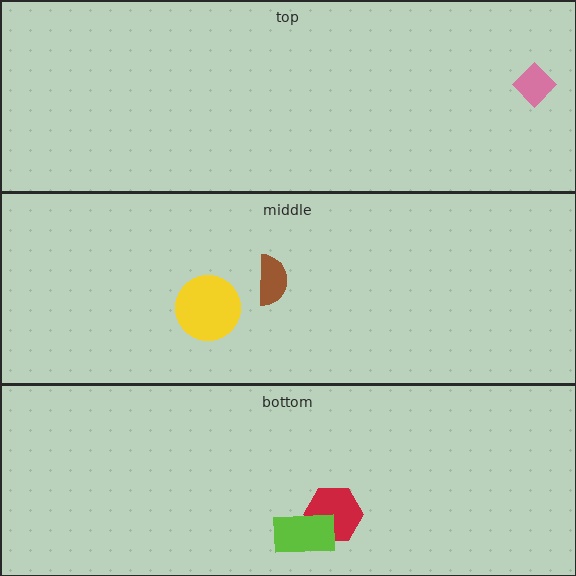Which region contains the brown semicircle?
The middle region.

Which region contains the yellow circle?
The middle region.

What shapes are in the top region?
The pink diamond.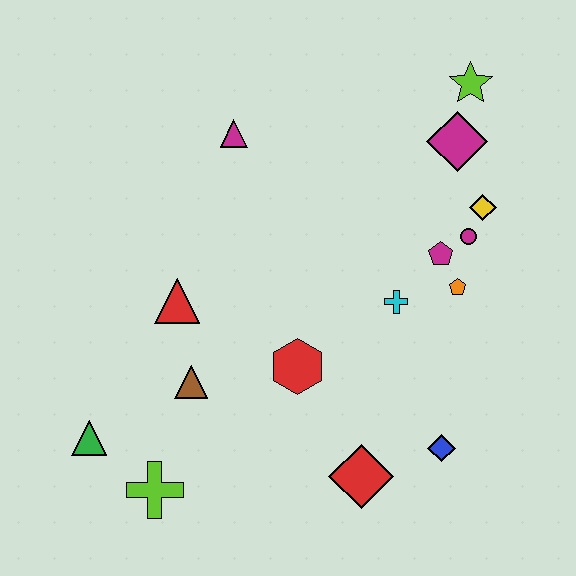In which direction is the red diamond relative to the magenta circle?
The red diamond is below the magenta circle.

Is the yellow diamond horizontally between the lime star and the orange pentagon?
No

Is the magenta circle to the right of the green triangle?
Yes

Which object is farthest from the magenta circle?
The green triangle is farthest from the magenta circle.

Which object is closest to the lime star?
The magenta diamond is closest to the lime star.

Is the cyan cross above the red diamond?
Yes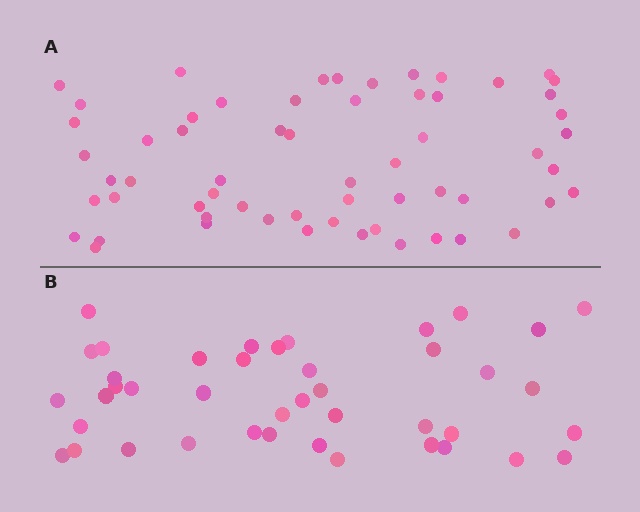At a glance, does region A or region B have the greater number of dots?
Region A (the top region) has more dots.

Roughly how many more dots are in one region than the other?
Region A has approximately 20 more dots than region B.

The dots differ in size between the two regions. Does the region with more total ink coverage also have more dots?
No. Region B has more total ink coverage because its dots are larger, but region A actually contains more individual dots. Total area can be misleading — the number of items is what matters here.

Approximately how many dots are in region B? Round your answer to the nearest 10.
About 40 dots. (The exact count is 42, which rounds to 40.)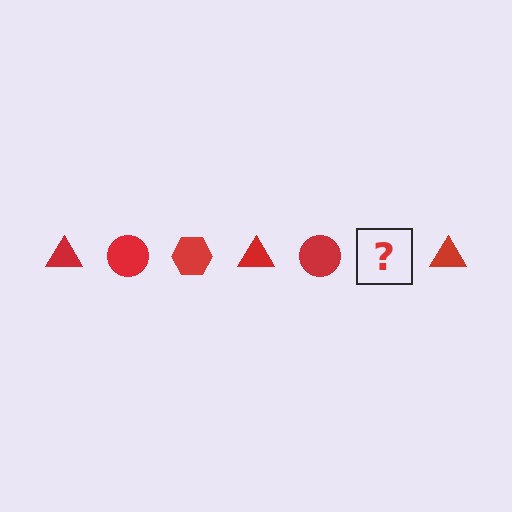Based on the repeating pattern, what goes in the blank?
The blank should be a red hexagon.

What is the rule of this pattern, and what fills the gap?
The rule is that the pattern cycles through triangle, circle, hexagon shapes in red. The gap should be filled with a red hexagon.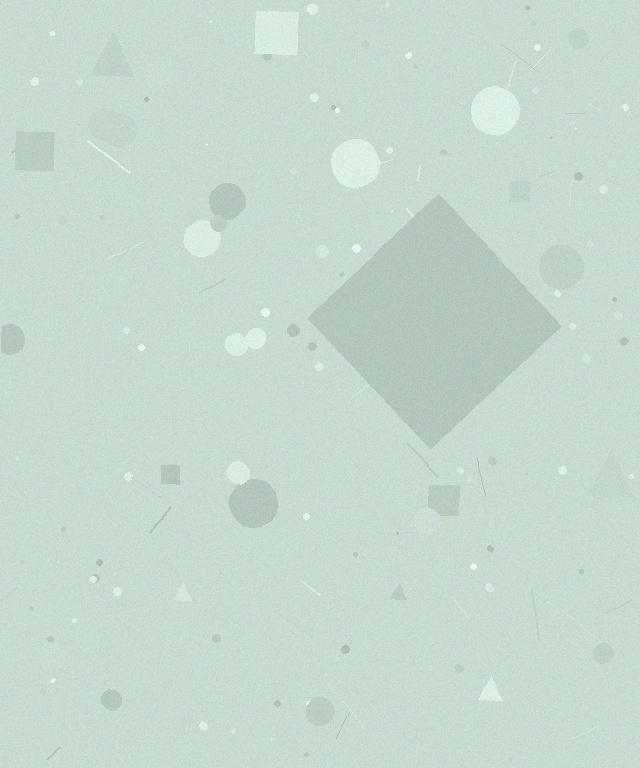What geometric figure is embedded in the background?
A diamond is embedded in the background.